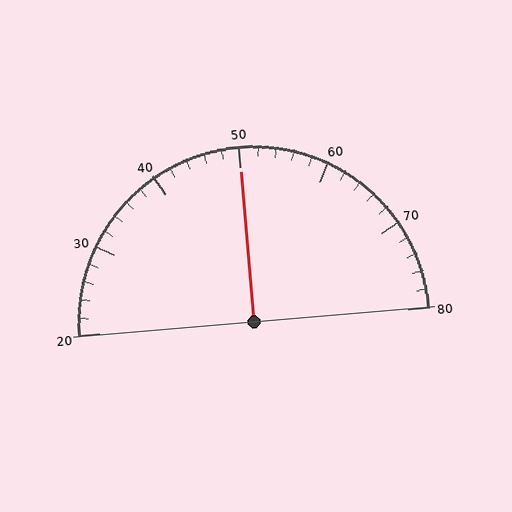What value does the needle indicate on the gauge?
The needle indicates approximately 50.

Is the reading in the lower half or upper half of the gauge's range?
The reading is in the upper half of the range (20 to 80).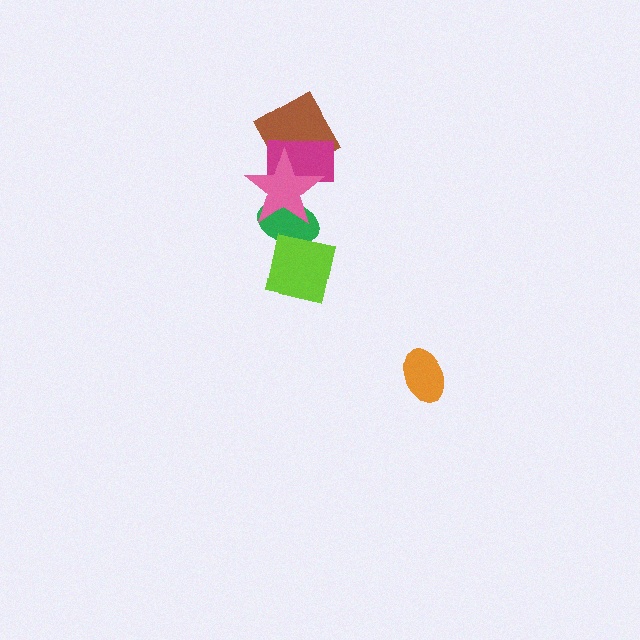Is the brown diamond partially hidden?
Yes, it is partially covered by another shape.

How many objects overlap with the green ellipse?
2 objects overlap with the green ellipse.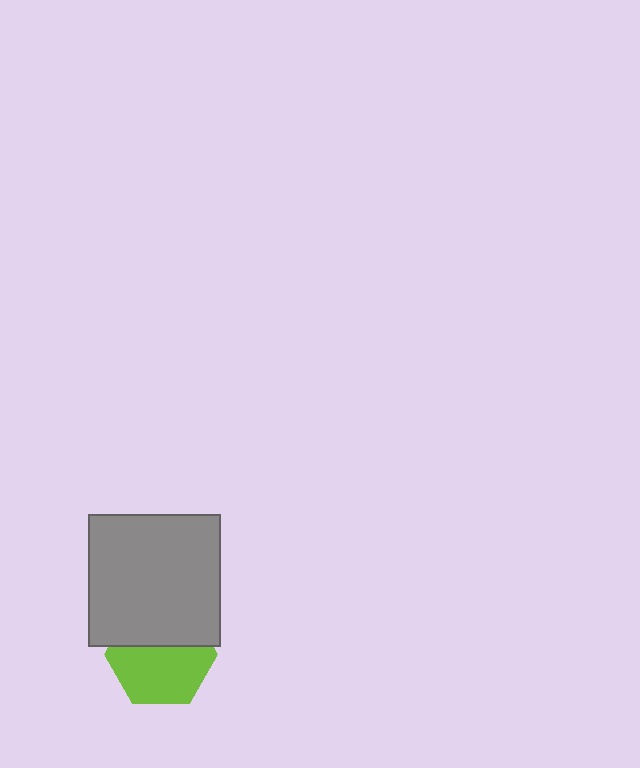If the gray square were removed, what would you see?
You would see the complete lime hexagon.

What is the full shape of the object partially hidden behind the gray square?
The partially hidden object is a lime hexagon.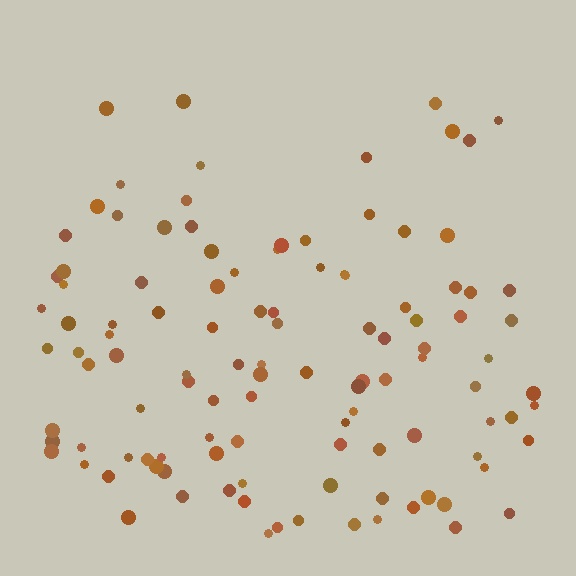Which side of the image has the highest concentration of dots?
The bottom.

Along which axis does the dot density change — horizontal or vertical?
Vertical.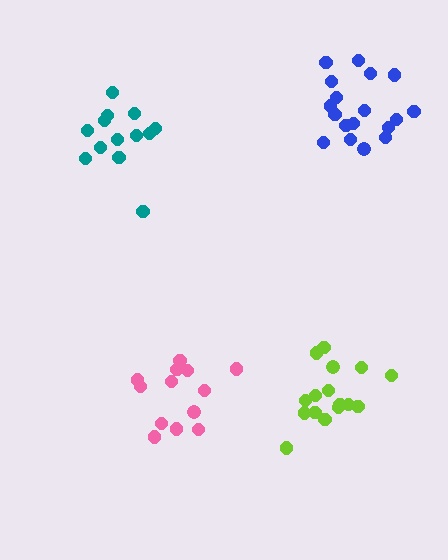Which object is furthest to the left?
The teal cluster is leftmost.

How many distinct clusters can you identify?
There are 4 distinct clusters.